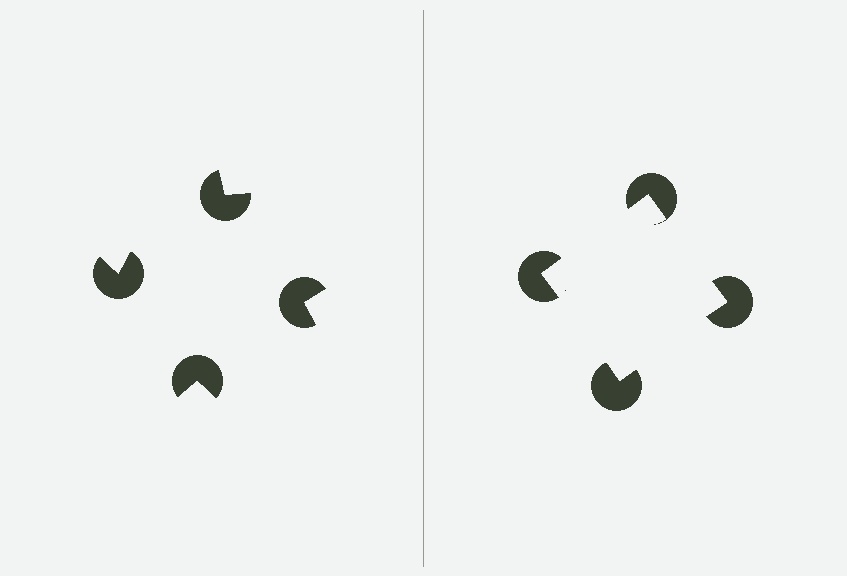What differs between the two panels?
The pac-man discs are positioned identically on both sides; only the wedge orientations differ. On the right they align to a square; on the left they are misaligned.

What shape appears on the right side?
An illusory square.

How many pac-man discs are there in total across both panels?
8 — 4 on each side.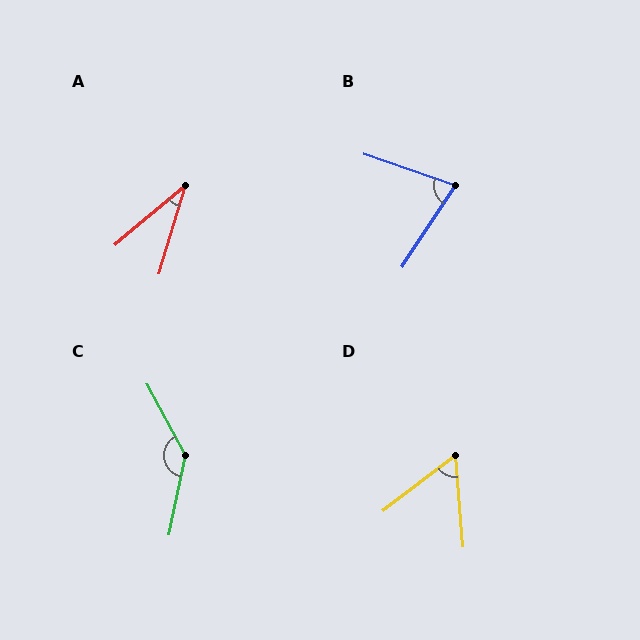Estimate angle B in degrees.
Approximately 76 degrees.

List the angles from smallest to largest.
A (34°), D (57°), B (76°), C (140°).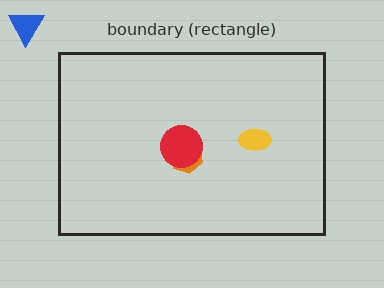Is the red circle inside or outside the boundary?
Inside.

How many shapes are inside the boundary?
3 inside, 1 outside.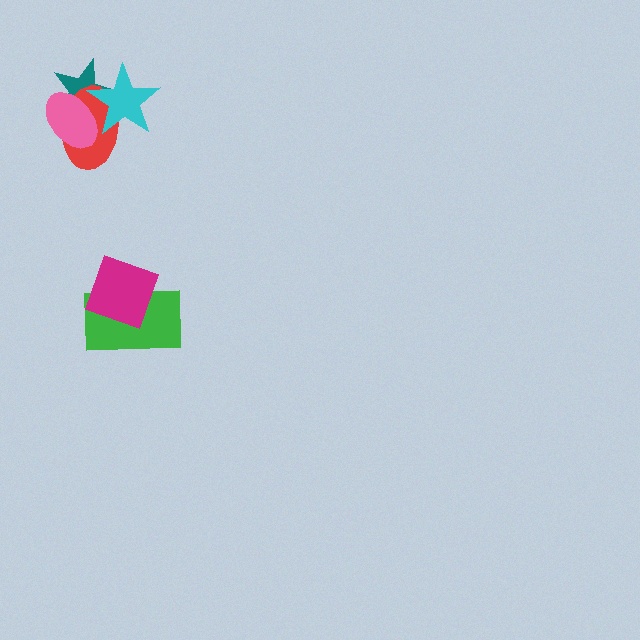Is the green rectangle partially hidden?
Yes, it is partially covered by another shape.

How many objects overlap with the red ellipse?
3 objects overlap with the red ellipse.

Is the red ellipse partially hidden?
Yes, it is partially covered by another shape.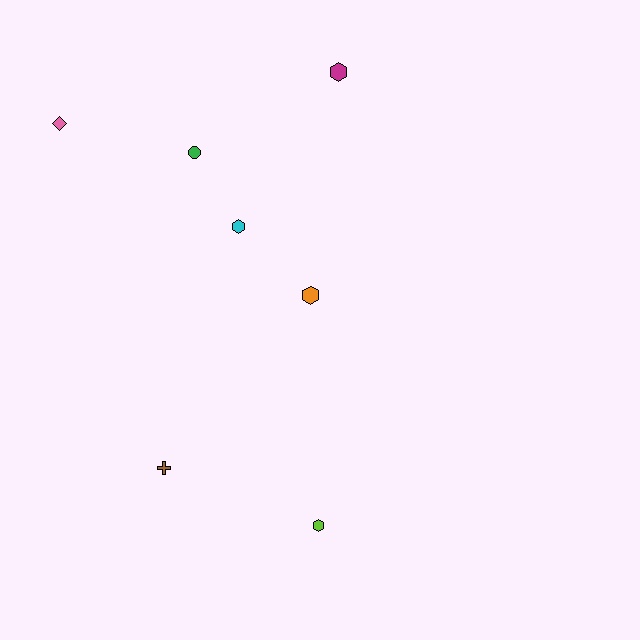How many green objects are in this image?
There is 1 green object.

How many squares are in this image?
There are no squares.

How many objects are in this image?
There are 7 objects.